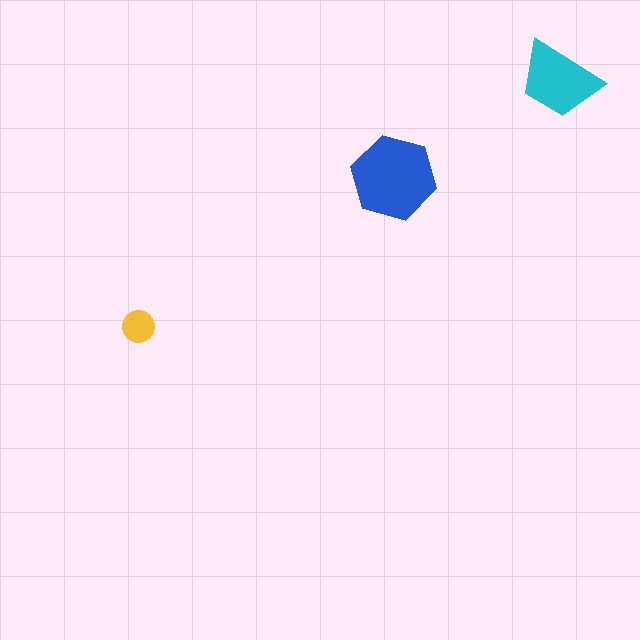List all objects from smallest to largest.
The yellow circle, the cyan trapezoid, the blue hexagon.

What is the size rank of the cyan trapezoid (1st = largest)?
2nd.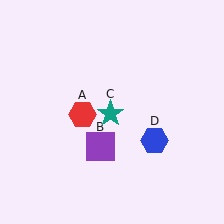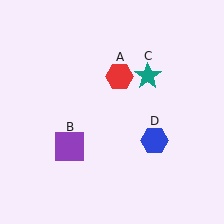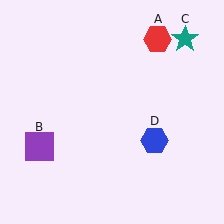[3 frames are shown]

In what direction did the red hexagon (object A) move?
The red hexagon (object A) moved up and to the right.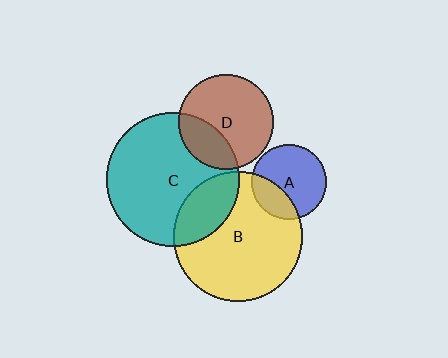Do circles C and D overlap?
Yes.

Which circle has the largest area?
Circle C (teal).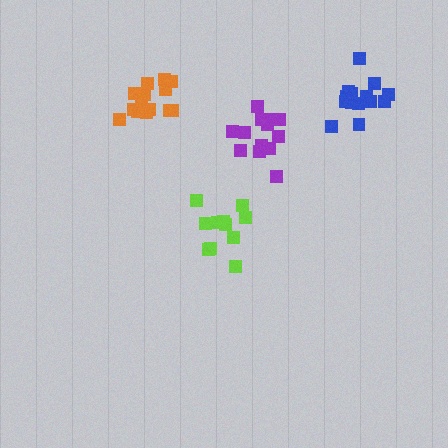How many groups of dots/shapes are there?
There are 4 groups.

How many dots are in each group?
Group 1: 11 dots, Group 2: 14 dots, Group 3: 15 dots, Group 4: 13 dots (53 total).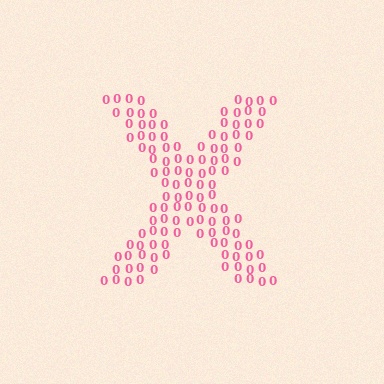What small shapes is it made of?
It is made of small digit 0's.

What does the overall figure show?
The overall figure shows the letter X.